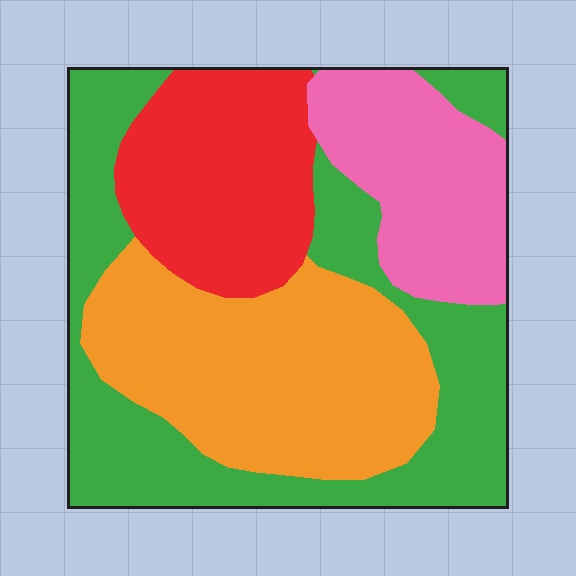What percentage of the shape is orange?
Orange covers roughly 30% of the shape.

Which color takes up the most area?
Green, at roughly 35%.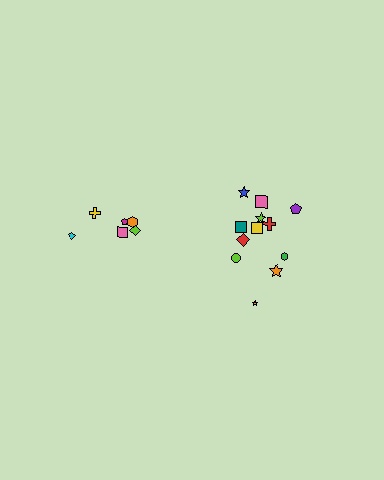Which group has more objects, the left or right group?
The right group.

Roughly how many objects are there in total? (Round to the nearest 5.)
Roughly 20 objects in total.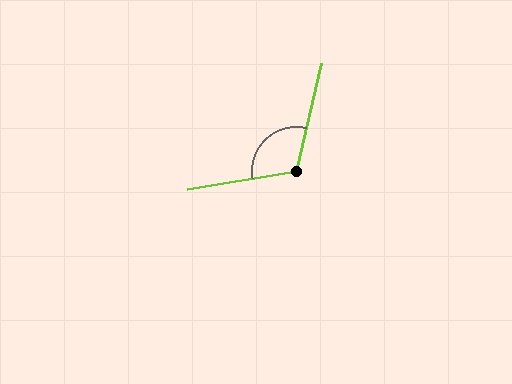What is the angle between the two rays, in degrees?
Approximately 113 degrees.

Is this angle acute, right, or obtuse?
It is obtuse.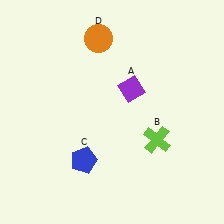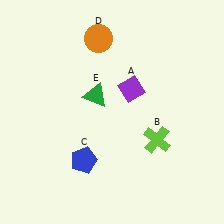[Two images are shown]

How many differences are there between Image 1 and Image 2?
There is 1 difference between the two images.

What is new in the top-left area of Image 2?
A green triangle (E) was added in the top-left area of Image 2.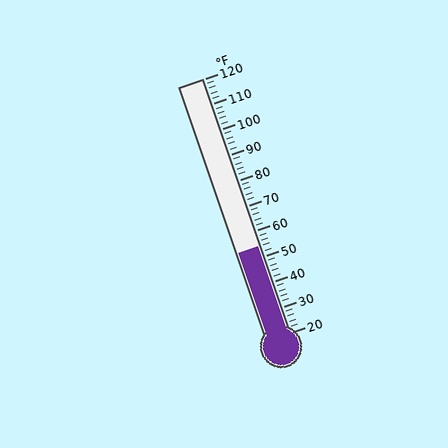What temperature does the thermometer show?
The thermometer shows approximately 54°F.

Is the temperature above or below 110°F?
The temperature is below 110°F.